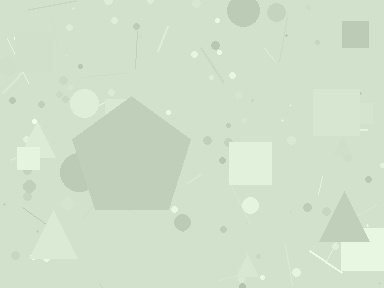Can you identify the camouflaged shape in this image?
The camouflaged shape is a pentagon.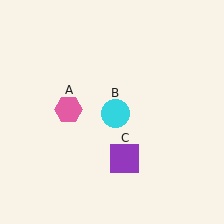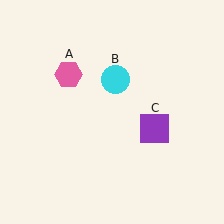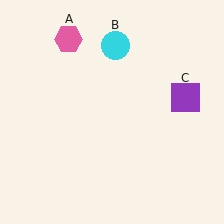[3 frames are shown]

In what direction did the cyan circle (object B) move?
The cyan circle (object B) moved up.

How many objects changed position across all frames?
3 objects changed position: pink hexagon (object A), cyan circle (object B), purple square (object C).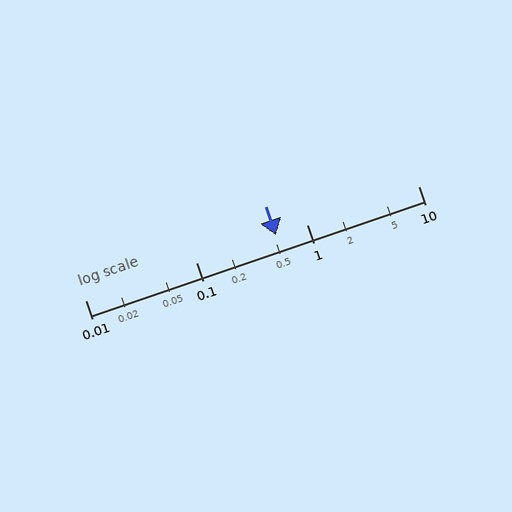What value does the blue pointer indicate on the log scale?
The pointer indicates approximately 0.52.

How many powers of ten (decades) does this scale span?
The scale spans 3 decades, from 0.01 to 10.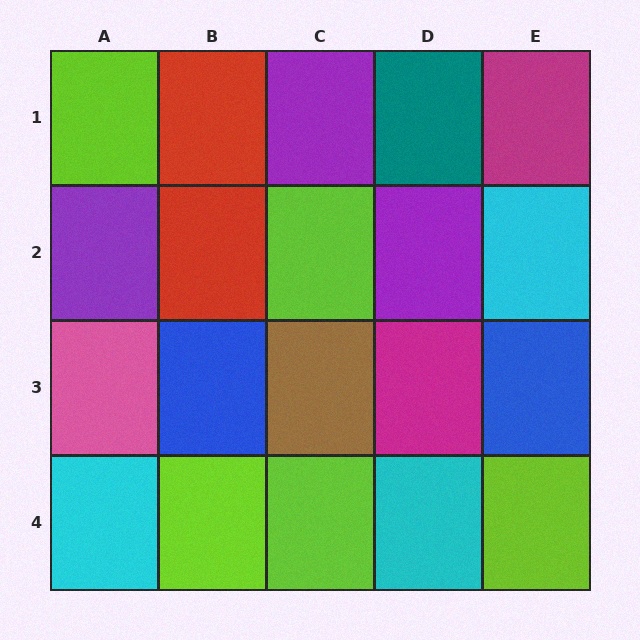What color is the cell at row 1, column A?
Lime.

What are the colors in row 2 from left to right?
Purple, red, lime, purple, cyan.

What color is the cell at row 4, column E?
Lime.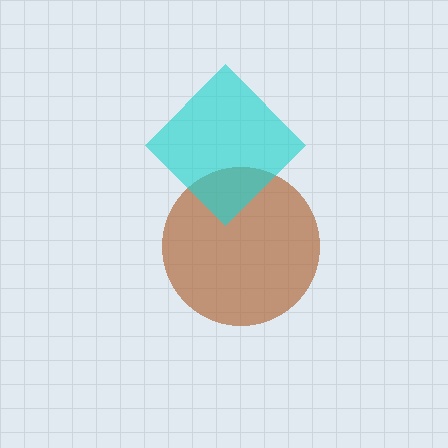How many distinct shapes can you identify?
There are 2 distinct shapes: a brown circle, a cyan diamond.